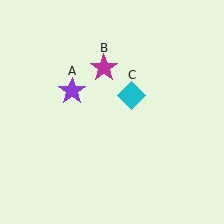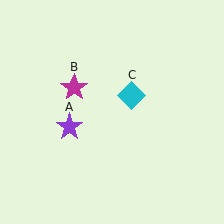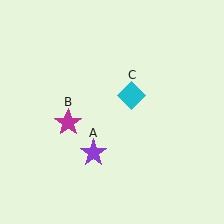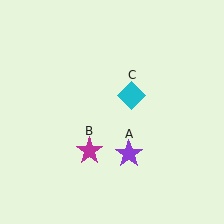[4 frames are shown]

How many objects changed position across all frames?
2 objects changed position: purple star (object A), magenta star (object B).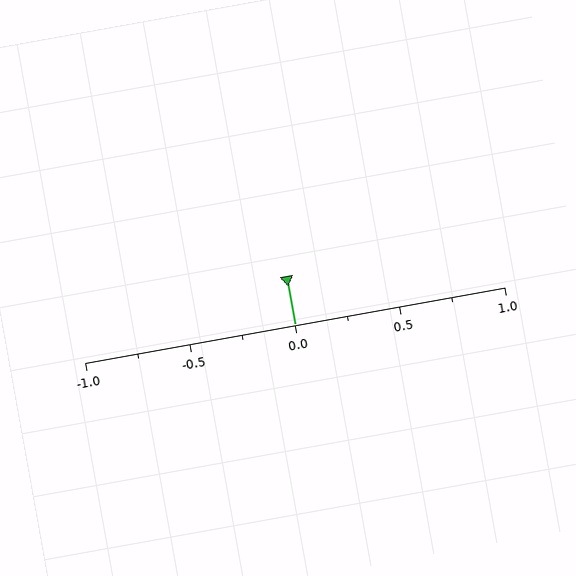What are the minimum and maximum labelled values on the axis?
The axis runs from -1.0 to 1.0.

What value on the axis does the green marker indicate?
The marker indicates approximately 0.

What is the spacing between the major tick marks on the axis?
The major ticks are spaced 0.5 apart.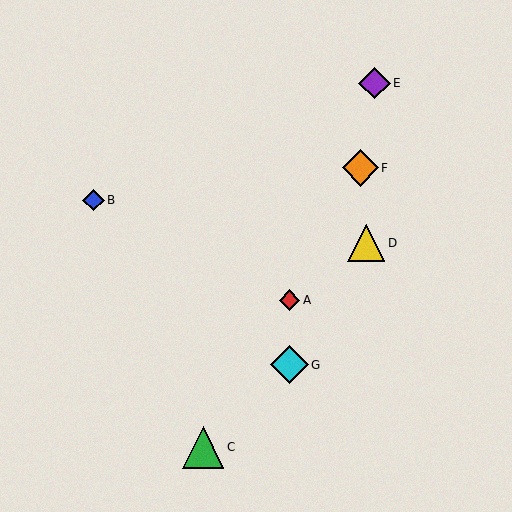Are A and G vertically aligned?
Yes, both are at x≈290.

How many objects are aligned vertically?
2 objects (A, G) are aligned vertically.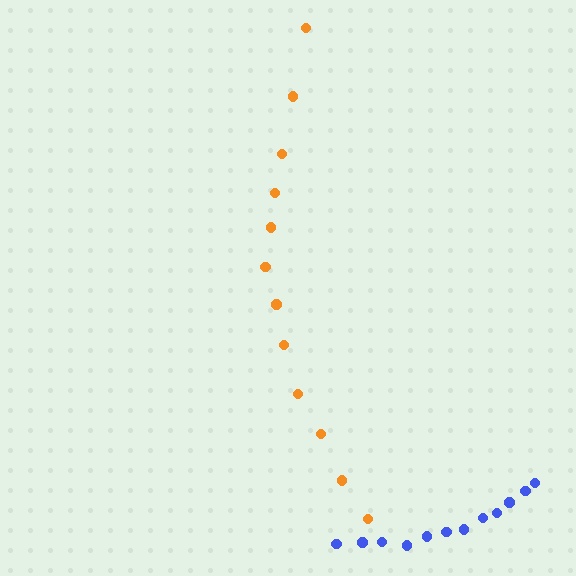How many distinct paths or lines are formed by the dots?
There are 2 distinct paths.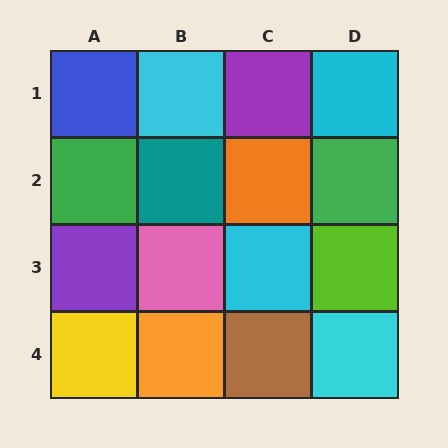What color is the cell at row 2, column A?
Green.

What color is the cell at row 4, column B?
Orange.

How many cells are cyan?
4 cells are cyan.